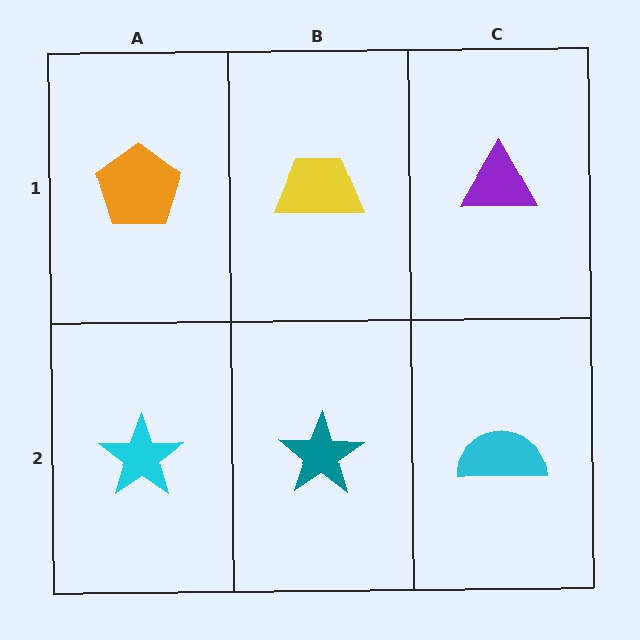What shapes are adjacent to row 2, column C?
A purple triangle (row 1, column C), a teal star (row 2, column B).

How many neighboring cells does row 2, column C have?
2.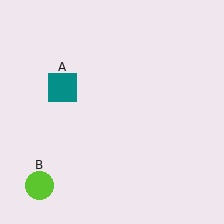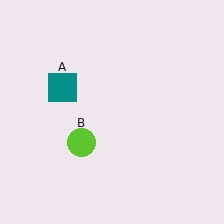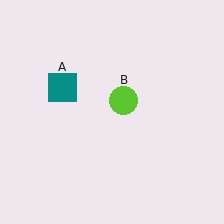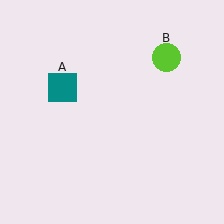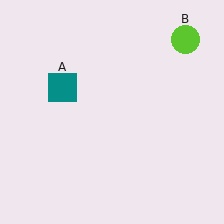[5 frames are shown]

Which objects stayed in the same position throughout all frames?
Teal square (object A) remained stationary.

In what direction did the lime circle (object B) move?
The lime circle (object B) moved up and to the right.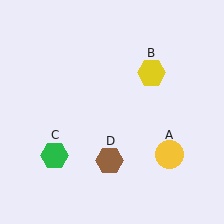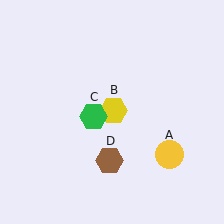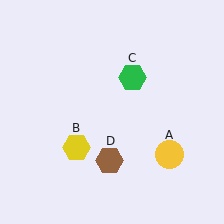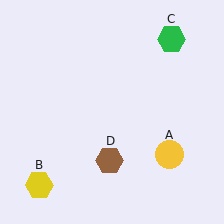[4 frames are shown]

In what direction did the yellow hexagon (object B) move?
The yellow hexagon (object B) moved down and to the left.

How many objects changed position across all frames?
2 objects changed position: yellow hexagon (object B), green hexagon (object C).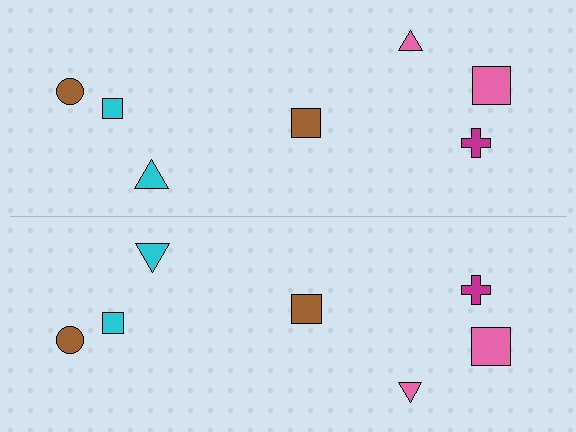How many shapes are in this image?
There are 14 shapes in this image.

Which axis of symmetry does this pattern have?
The pattern has a horizontal axis of symmetry running through the center of the image.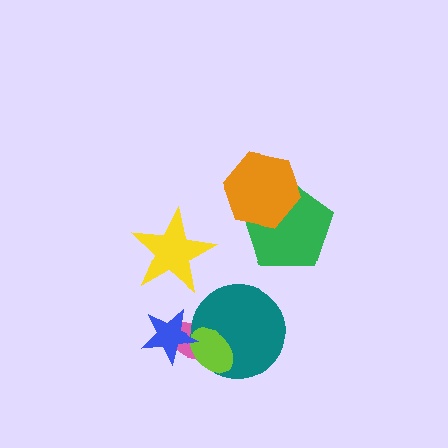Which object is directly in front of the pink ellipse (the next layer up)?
The teal circle is directly in front of the pink ellipse.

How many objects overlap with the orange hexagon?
1 object overlaps with the orange hexagon.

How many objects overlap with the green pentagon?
1 object overlaps with the green pentagon.